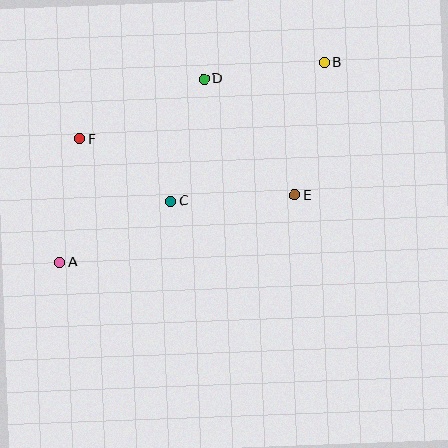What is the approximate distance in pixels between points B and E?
The distance between B and E is approximately 136 pixels.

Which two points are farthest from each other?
Points A and B are farthest from each other.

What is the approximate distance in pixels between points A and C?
The distance between A and C is approximately 126 pixels.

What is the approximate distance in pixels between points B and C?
The distance between B and C is approximately 207 pixels.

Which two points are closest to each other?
Points C and F are closest to each other.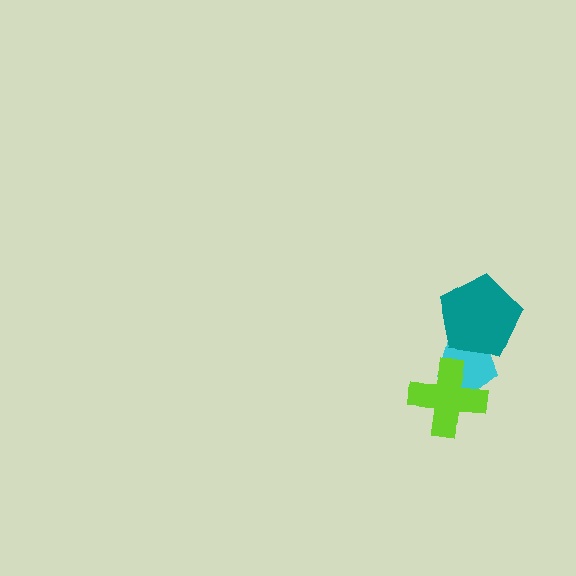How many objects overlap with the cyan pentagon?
2 objects overlap with the cyan pentagon.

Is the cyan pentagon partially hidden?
Yes, it is partially covered by another shape.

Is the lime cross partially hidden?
No, no other shape covers it.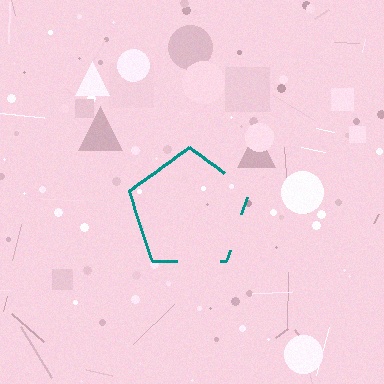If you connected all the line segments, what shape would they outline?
They would outline a pentagon.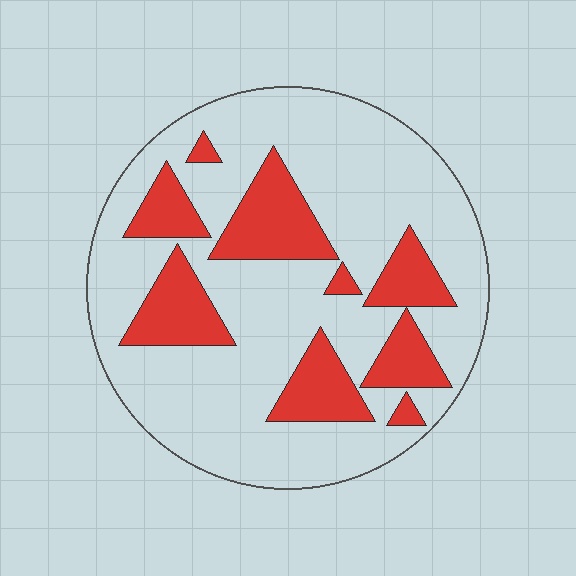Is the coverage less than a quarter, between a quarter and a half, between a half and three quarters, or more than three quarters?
Between a quarter and a half.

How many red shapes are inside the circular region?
9.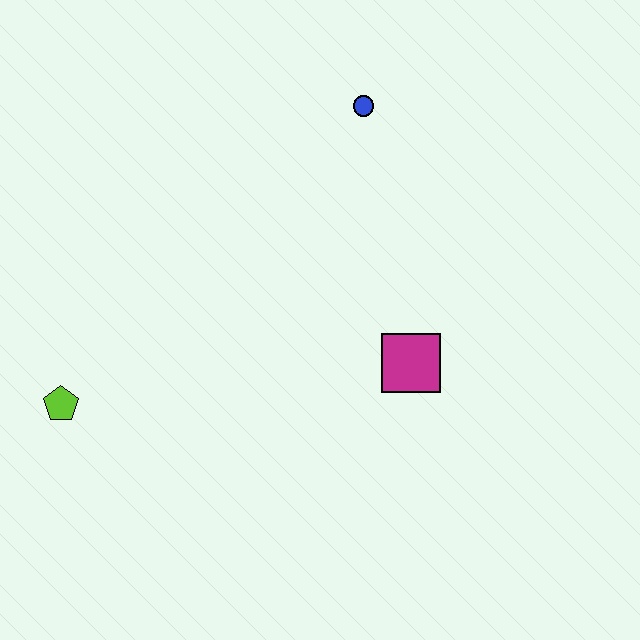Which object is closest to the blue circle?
The magenta square is closest to the blue circle.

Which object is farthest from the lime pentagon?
The blue circle is farthest from the lime pentagon.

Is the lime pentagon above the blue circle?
No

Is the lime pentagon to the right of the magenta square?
No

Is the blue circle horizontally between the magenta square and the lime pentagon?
Yes